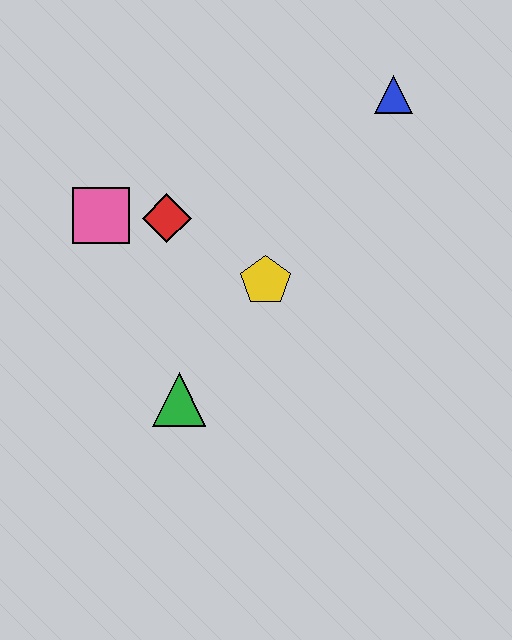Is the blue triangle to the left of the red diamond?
No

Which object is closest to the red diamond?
The pink square is closest to the red diamond.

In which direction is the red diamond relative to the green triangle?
The red diamond is above the green triangle.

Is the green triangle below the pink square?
Yes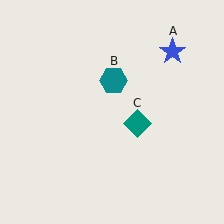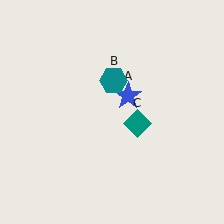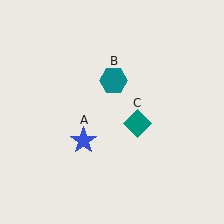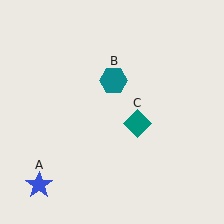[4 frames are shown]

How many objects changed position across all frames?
1 object changed position: blue star (object A).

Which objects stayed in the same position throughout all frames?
Teal hexagon (object B) and teal diamond (object C) remained stationary.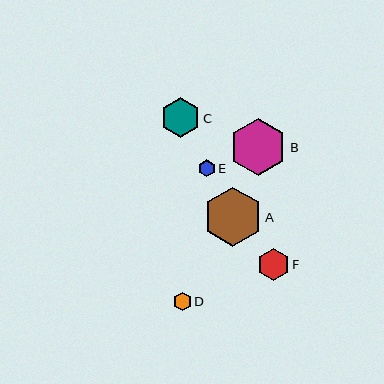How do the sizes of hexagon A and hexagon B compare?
Hexagon A and hexagon B are approximately the same size.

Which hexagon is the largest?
Hexagon A is the largest with a size of approximately 59 pixels.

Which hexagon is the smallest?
Hexagon E is the smallest with a size of approximately 17 pixels.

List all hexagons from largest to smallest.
From largest to smallest: A, B, C, F, D, E.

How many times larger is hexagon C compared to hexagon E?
Hexagon C is approximately 2.4 times the size of hexagon E.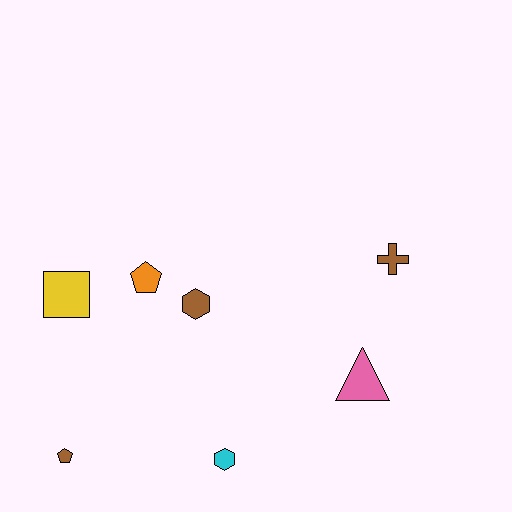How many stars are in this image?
There are no stars.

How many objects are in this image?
There are 7 objects.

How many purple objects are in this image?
There are no purple objects.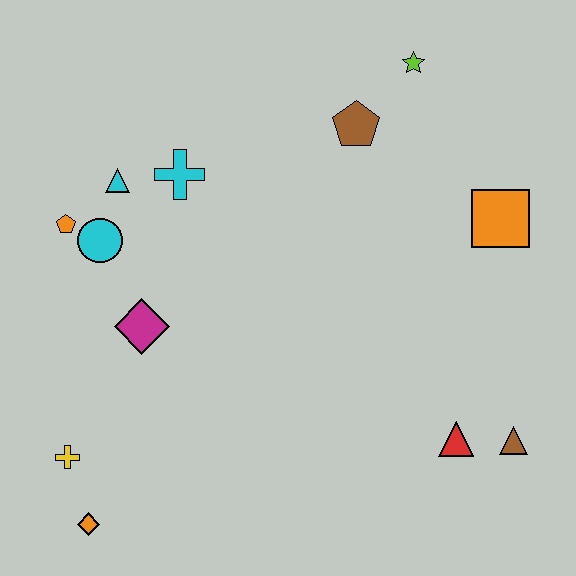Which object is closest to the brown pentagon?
The lime star is closest to the brown pentagon.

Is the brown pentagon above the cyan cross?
Yes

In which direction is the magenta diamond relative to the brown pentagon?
The magenta diamond is to the left of the brown pentagon.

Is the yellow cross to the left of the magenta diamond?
Yes